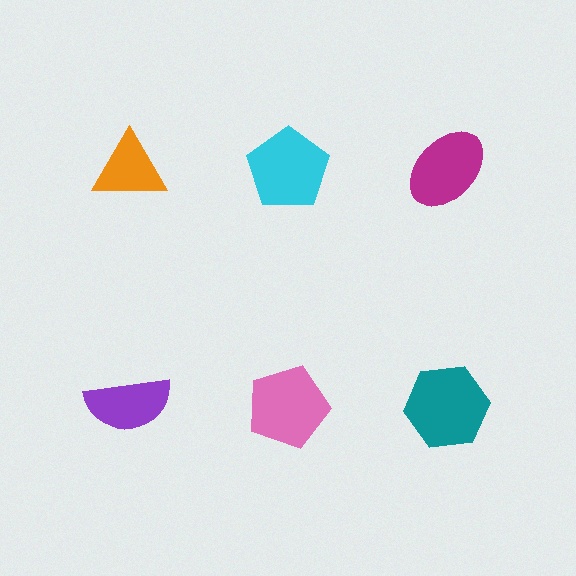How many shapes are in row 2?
3 shapes.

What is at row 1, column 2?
A cyan pentagon.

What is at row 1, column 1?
An orange triangle.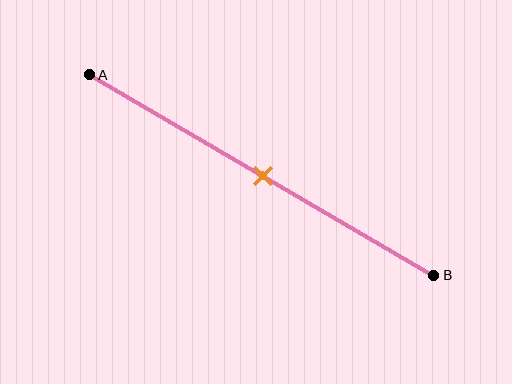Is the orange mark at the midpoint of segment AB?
Yes, the mark is approximately at the midpoint.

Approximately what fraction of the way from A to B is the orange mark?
The orange mark is approximately 50% of the way from A to B.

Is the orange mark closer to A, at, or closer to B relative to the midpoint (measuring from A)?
The orange mark is approximately at the midpoint of segment AB.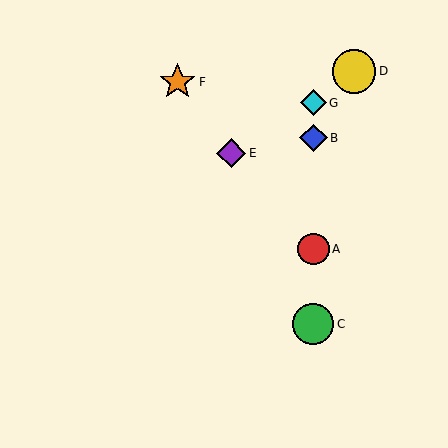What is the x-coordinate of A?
Object A is at x≈313.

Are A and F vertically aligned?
No, A is at x≈313 and F is at x≈178.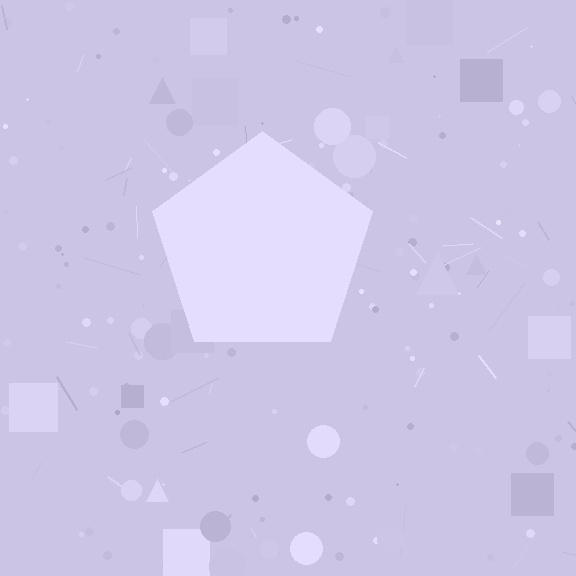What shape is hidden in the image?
A pentagon is hidden in the image.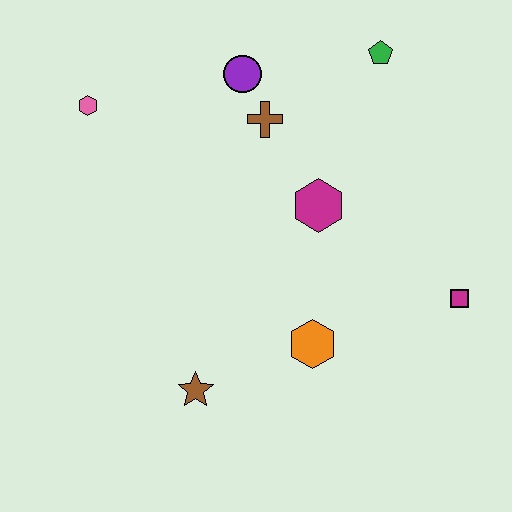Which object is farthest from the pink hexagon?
The magenta square is farthest from the pink hexagon.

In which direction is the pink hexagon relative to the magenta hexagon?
The pink hexagon is to the left of the magenta hexagon.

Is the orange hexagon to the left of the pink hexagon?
No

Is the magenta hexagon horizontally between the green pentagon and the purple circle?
Yes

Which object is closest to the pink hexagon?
The purple circle is closest to the pink hexagon.